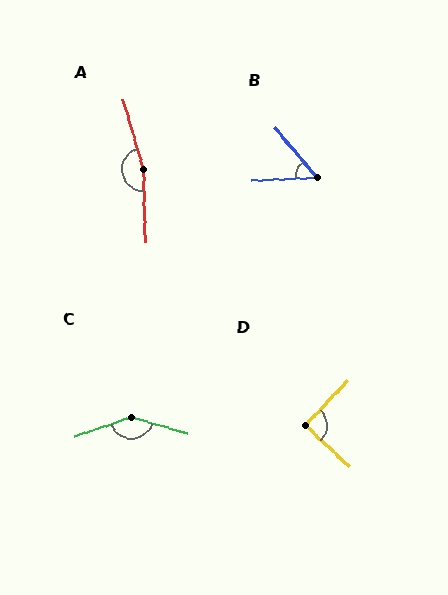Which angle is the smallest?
B, at approximately 52 degrees.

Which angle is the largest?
A, at approximately 165 degrees.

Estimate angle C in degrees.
Approximately 144 degrees.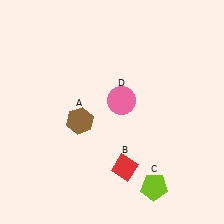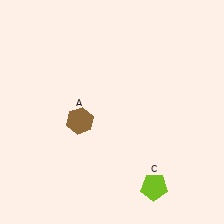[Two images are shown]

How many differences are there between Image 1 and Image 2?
There are 2 differences between the two images.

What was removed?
The red diamond (B), the pink circle (D) were removed in Image 2.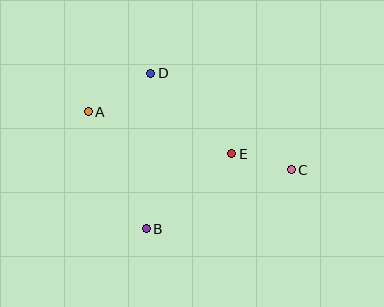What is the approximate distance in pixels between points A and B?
The distance between A and B is approximately 131 pixels.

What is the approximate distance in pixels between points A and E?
The distance between A and E is approximately 150 pixels.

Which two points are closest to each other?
Points C and E are closest to each other.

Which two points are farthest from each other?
Points A and C are farthest from each other.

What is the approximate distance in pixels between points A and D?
The distance between A and D is approximately 73 pixels.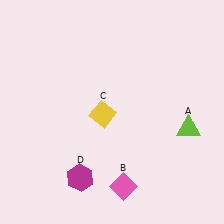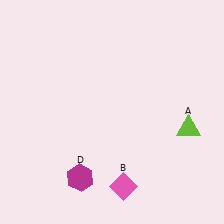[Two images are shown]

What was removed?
The yellow diamond (C) was removed in Image 2.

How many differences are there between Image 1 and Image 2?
There is 1 difference between the two images.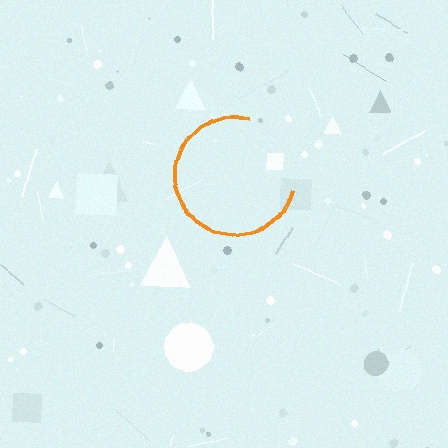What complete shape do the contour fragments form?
The contour fragments form a circle.